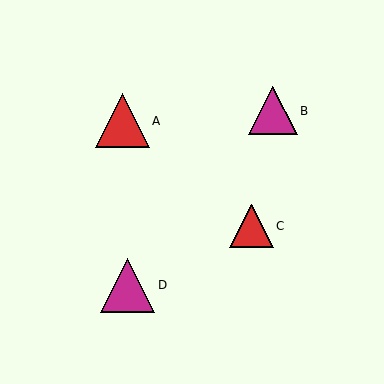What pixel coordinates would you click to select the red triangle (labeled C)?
Click at (251, 226) to select the red triangle C.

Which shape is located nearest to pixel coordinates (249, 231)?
The red triangle (labeled C) at (251, 226) is nearest to that location.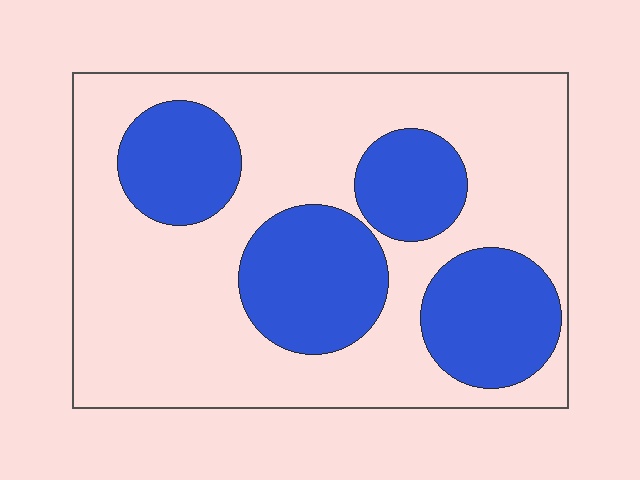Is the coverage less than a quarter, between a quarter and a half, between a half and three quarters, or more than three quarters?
Between a quarter and a half.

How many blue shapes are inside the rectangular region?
4.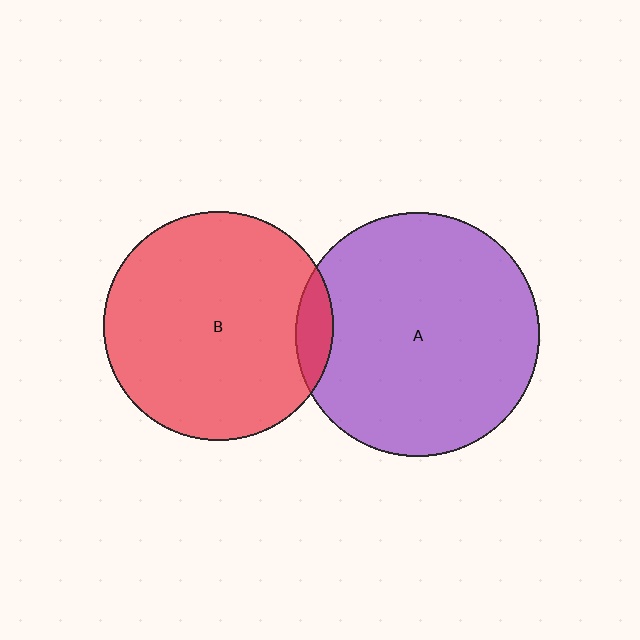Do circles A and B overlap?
Yes.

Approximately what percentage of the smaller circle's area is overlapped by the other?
Approximately 10%.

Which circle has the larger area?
Circle A (purple).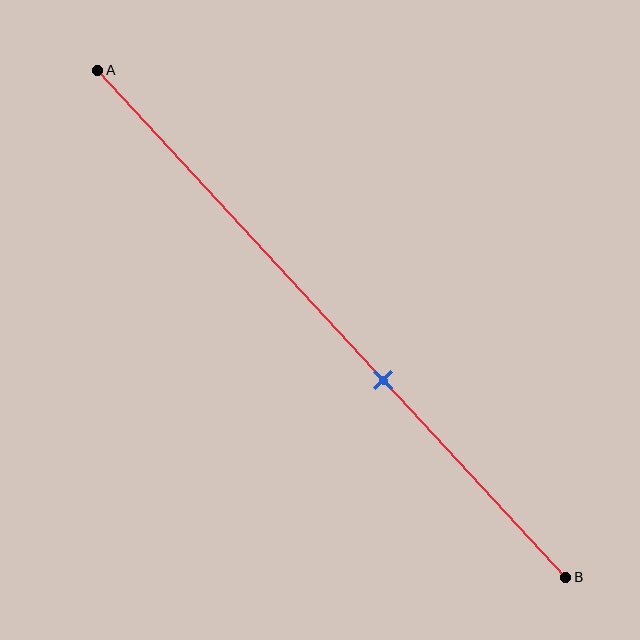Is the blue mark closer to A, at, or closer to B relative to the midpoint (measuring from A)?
The blue mark is closer to point B than the midpoint of segment AB.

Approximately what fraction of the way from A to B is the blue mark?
The blue mark is approximately 60% of the way from A to B.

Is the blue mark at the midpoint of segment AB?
No, the mark is at about 60% from A, not at the 50% midpoint.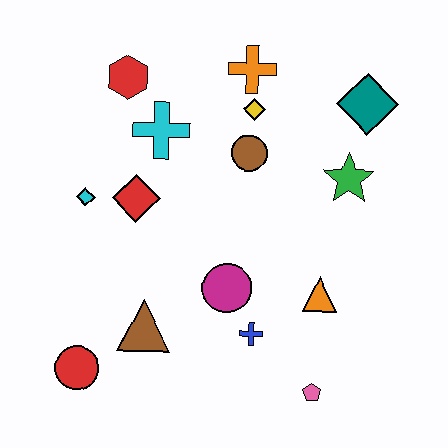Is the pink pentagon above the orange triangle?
No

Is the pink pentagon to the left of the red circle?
No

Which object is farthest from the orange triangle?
The red hexagon is farthest from the orange triangle.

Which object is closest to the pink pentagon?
The blue cross is closest to the pink pentagon.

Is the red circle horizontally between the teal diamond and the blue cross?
No